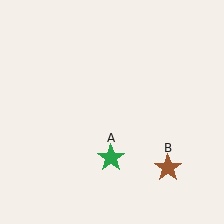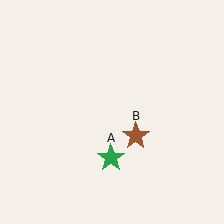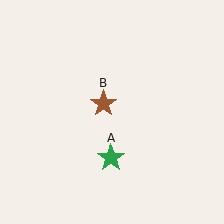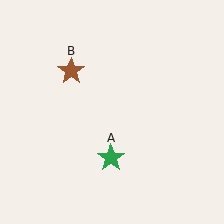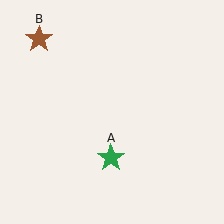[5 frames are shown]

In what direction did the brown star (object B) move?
The brown star (object B) moved up and to the left.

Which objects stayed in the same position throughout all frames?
Green star (object A) remained stationary.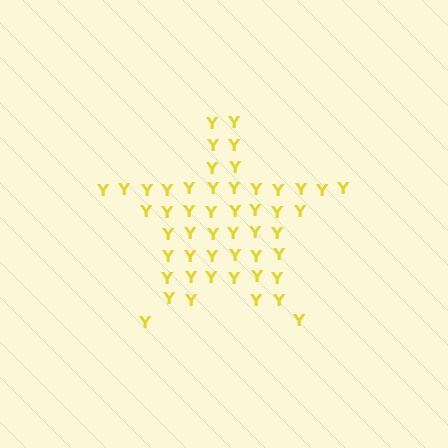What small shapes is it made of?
It is made of small letter Y's.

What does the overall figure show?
The overall figure shows a star.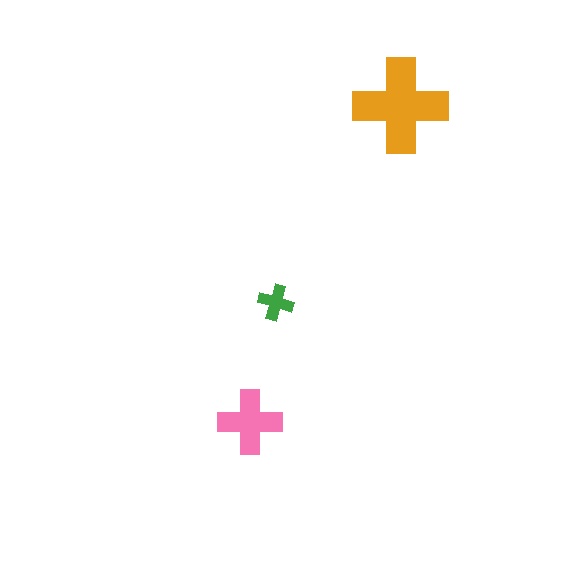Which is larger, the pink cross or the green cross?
The pink one.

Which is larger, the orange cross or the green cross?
The orange one.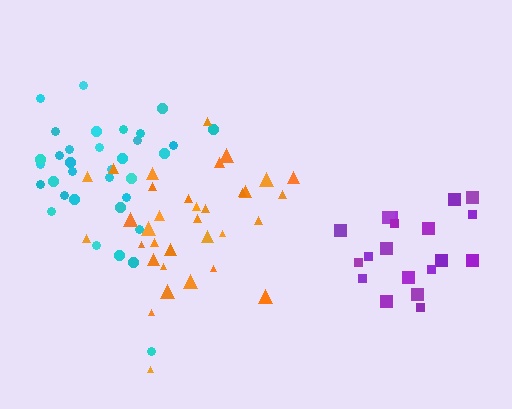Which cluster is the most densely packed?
Orange.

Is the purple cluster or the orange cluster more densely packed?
Orange.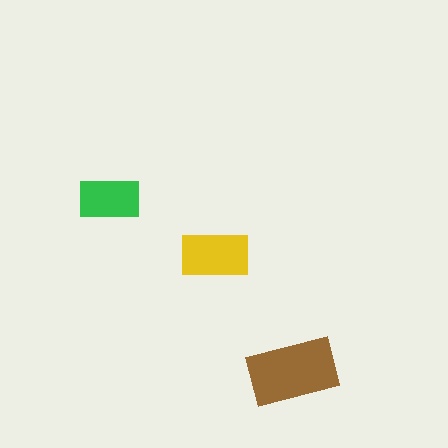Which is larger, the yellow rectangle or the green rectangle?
The yellow one.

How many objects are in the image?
There are 3 objects in the image.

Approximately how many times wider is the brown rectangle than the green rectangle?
About 1.5 times wider.